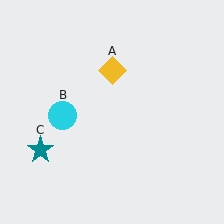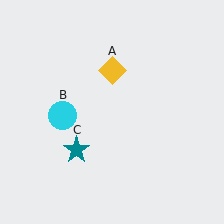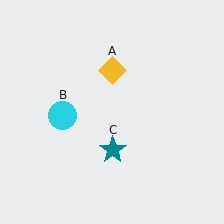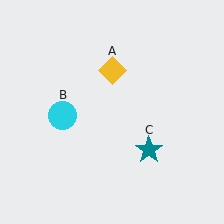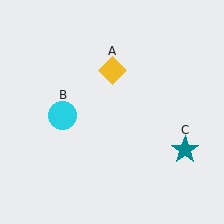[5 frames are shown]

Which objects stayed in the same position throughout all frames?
Yellow diamond (object A) and cyan circle (object B) remained stationary.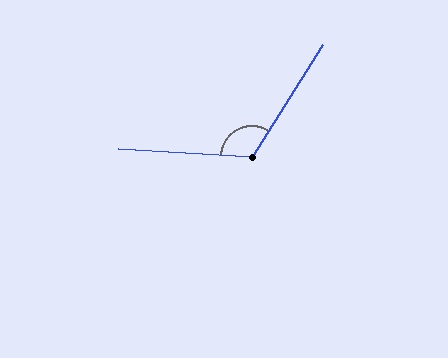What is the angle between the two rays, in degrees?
Approximately 119 degrees.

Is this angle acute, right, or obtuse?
It is obtuse.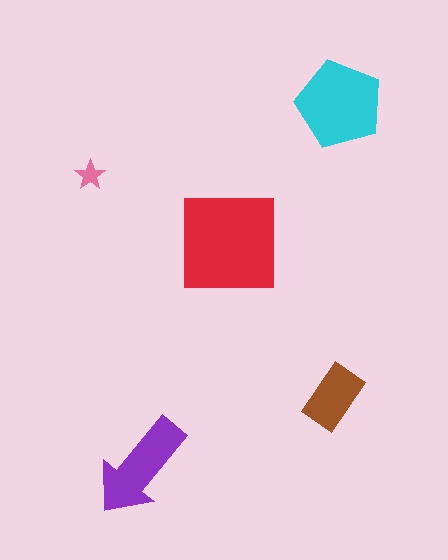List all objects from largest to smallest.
The red square, the cyan pentagon, the purple arrow, the brown rectangle, the pink star.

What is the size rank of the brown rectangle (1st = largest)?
4th.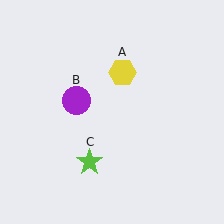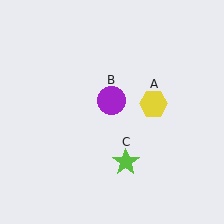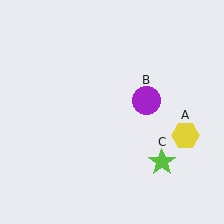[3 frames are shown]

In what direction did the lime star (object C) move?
The lime star (object C) moved right.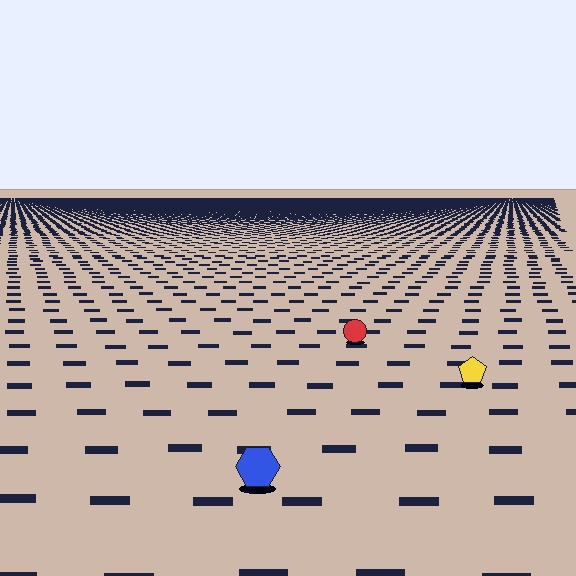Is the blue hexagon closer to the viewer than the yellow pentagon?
Yes. The blue hexagon is closer — you can tell from the texture gradient: the ground texture is coarser near it.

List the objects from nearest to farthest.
From nearest to farthest: the blue hexagon, the yellow pentagon, the red circle.